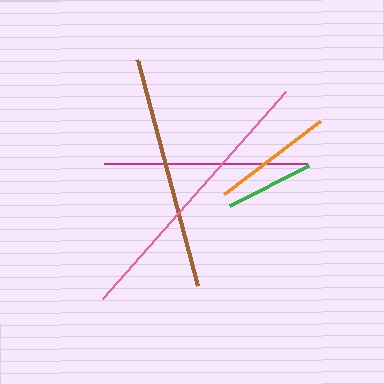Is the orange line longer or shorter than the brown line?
The brown line is longer than the orange line.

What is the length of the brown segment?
The brown segment is approximately 234 pixels long.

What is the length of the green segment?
The green segment is approximately 89 pixels long.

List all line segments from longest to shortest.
From longest to shortest: pink, brown, magenta, orange, green.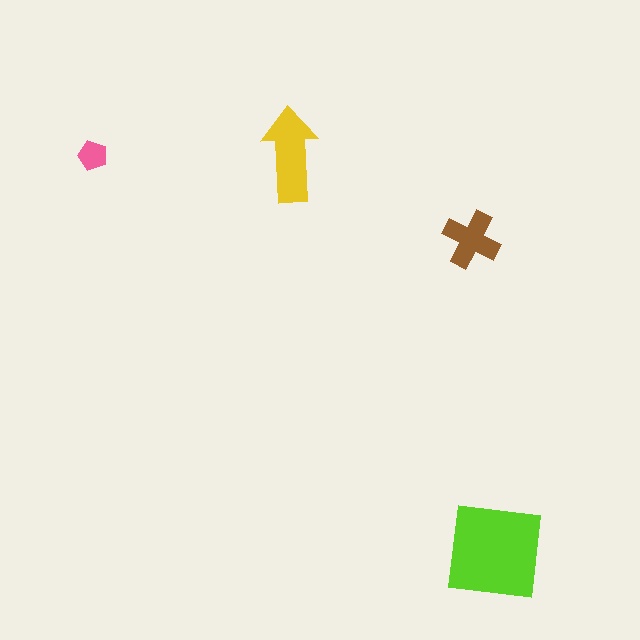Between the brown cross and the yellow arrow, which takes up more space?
The yellow arrow.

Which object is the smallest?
The pink pentagon.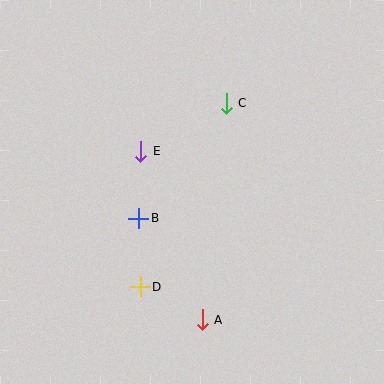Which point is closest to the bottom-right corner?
Point A is closest to the bottom-right corner.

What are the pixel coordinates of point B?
Point B is at (139, 218).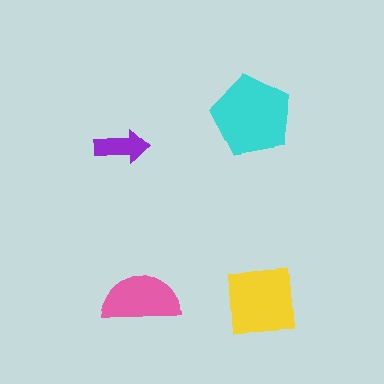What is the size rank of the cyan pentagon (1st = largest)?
1st.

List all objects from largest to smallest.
The cyan pentagon, the yellow square, the pink semicircle, the purple arrow.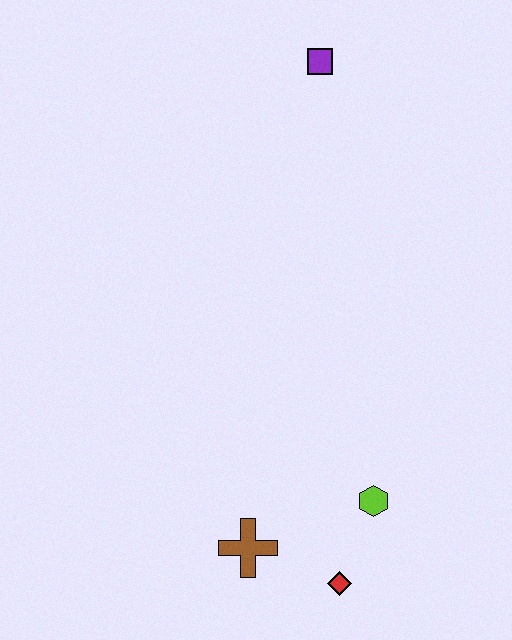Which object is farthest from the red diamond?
The purple square is farthest from the red diamond.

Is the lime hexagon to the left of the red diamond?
No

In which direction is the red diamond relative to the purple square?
The red diamond is below the purple square.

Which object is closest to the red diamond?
The lime hexagon is closest to the red diamond.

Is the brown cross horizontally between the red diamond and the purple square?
No